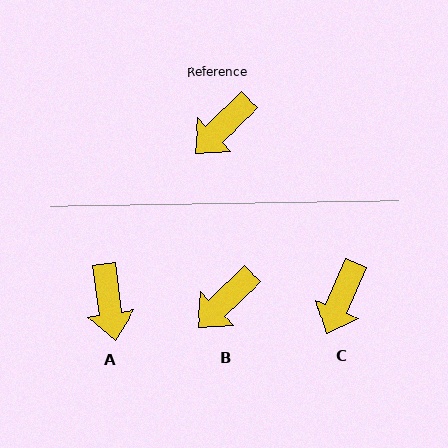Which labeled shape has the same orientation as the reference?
B.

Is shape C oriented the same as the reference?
No, it is off by about 23 degrees.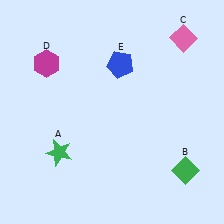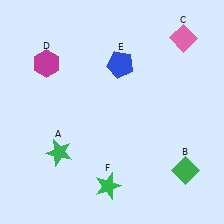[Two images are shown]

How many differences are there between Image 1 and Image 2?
There is 1 difference between the two images.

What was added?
A green star (F) was added in Image 2.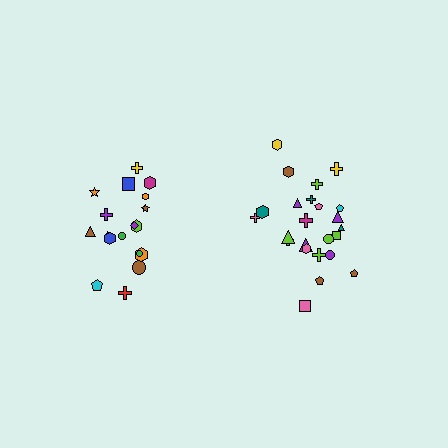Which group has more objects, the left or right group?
The right group.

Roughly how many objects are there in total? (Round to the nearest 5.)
Roughly 45 objects in total.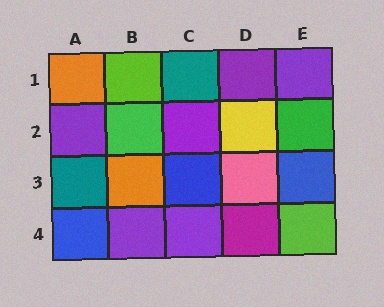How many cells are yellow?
1 cell is yellow.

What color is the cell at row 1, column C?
Teal.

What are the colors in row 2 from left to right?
Purple, green, purple, yellow, green.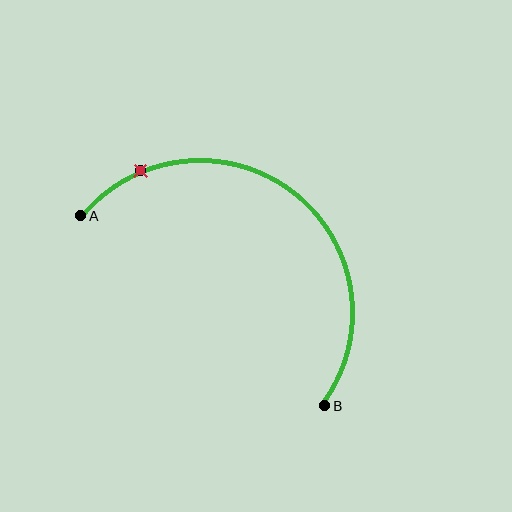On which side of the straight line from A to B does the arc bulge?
The arc bulges above and to the right of the straight line connecting A and B.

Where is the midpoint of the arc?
The arc midpoint is the point on the curve farthest from the straight line joining A and B. It sits above and to the right of that line.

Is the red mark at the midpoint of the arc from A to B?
No. The red mark lies on the arc but is closer to endpoint A. The arc midpoint would be at the point on the curve equidistant along the arc from both A and B.